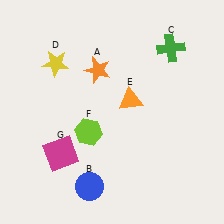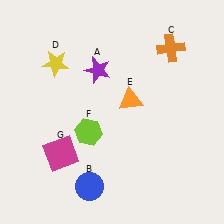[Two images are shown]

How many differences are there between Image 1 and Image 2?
There are 2 differences between the two images.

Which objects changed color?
A changed from orange to purple. C changed from green to orange.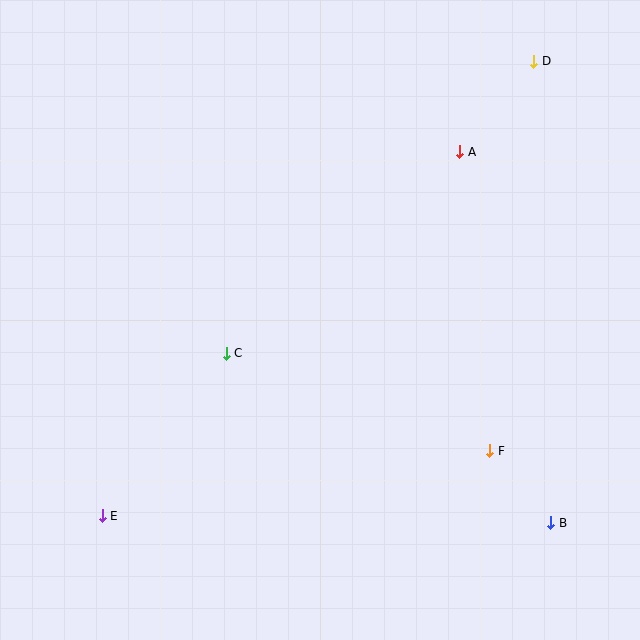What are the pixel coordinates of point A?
Point A is at (460, 152).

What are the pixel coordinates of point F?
Point F is at (490, 451).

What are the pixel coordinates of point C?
Point C is at (226, 353).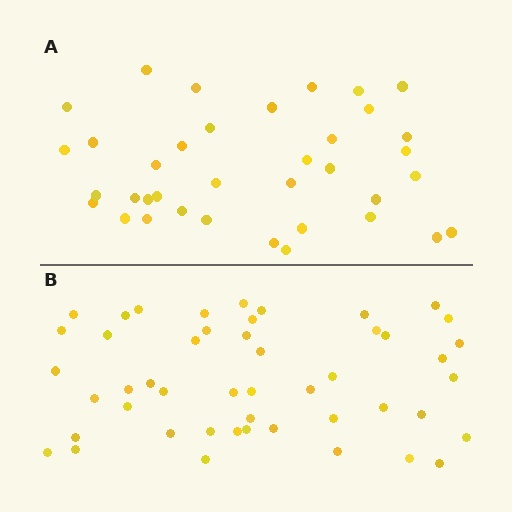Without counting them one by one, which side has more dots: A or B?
Region B (the bottom region) has more dots.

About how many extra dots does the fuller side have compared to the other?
Region B has roughly 12 or so more dots than region A.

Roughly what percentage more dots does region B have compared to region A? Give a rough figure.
About 30% more.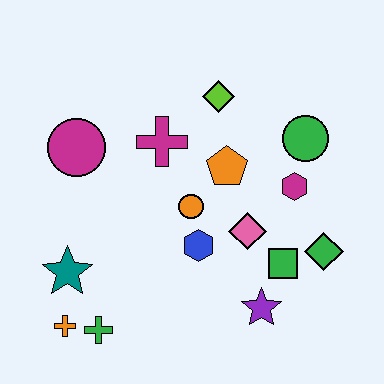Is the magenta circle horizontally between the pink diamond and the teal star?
Yes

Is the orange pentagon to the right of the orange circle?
Yes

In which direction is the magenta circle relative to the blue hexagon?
The magenta circle is to the left of the blue hexagon.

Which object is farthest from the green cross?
The green circle is farthest from the green cross.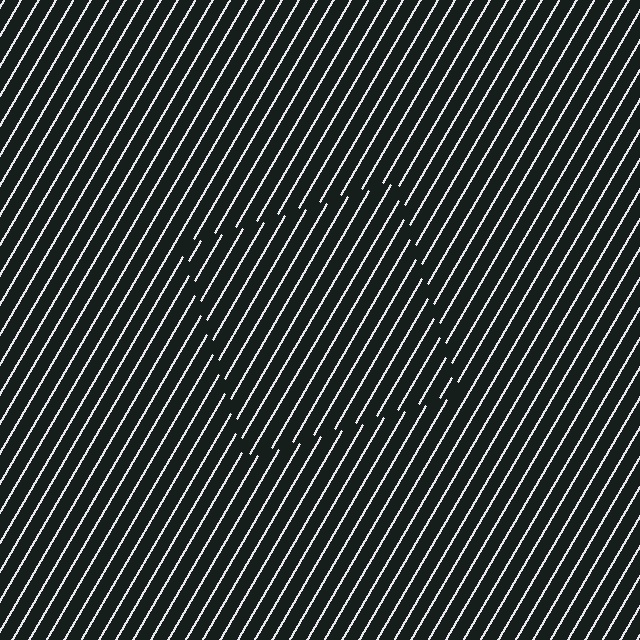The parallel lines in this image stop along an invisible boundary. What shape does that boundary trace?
An illusory square. The interior of the shape contains the same grating, shifted by half a period — the contour is defined by the phase discontinuity where line-ends from the inner and outer gratings abut.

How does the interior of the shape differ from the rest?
The interior of the shape contains the same grating, shifted by half a period — the contour is defined by the phase discontinuity where line-ends from the inner and outer gratings abut.